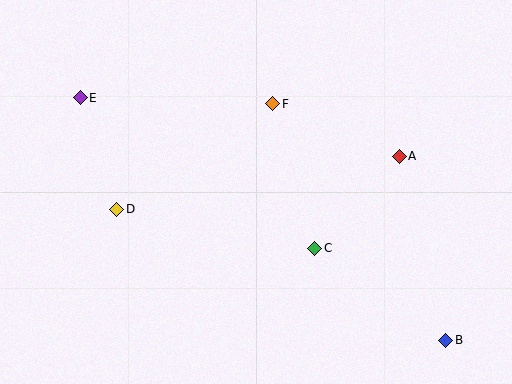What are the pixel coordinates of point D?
Point D is at (117, 209).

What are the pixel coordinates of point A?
Point A is at (399, 156).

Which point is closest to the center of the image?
Point C at (315, 248) is closest to the center.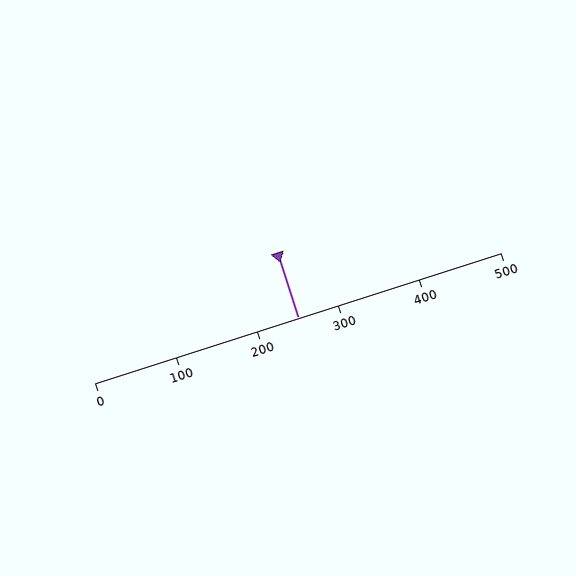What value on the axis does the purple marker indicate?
The marker indicates approximately 250.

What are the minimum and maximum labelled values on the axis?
The axis runs from 0 to 500.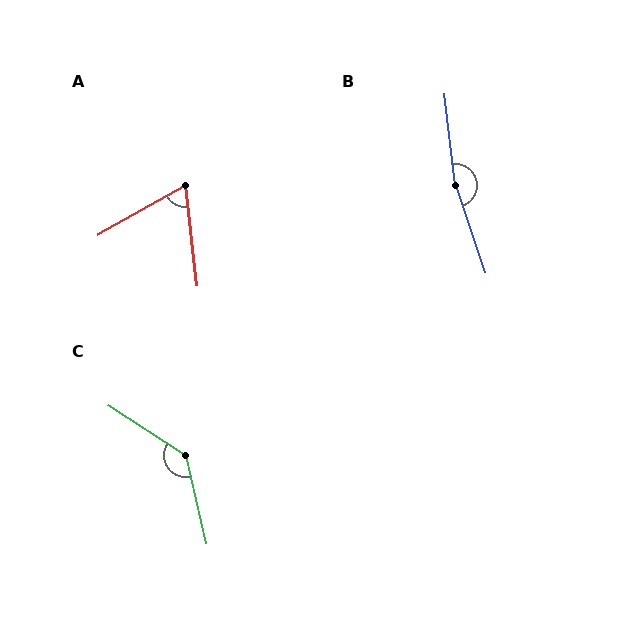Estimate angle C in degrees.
Approximately 136 degrees.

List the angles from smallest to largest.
A (67°), C (136°), B (168°).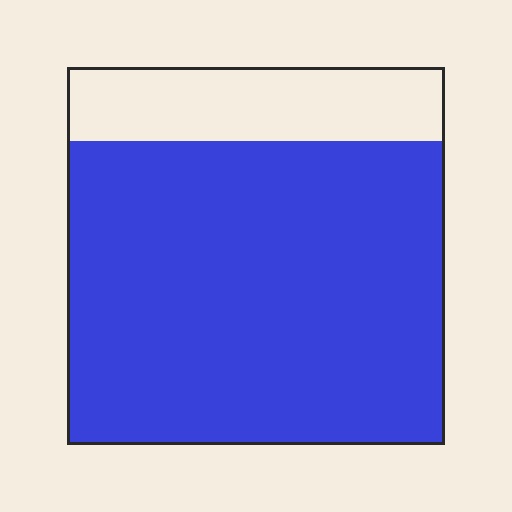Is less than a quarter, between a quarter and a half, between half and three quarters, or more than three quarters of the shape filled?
More than three quarters.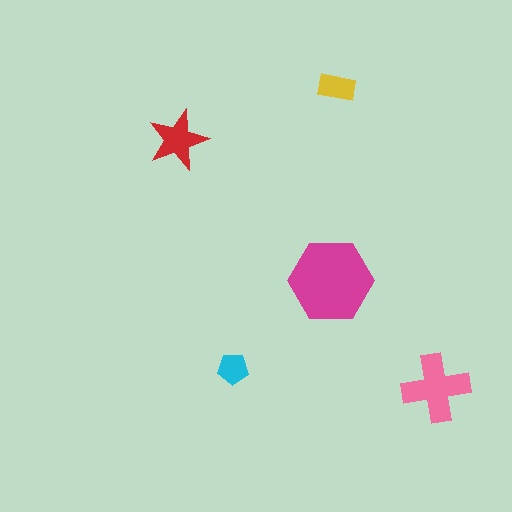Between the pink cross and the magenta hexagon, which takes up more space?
The magenta hexagon.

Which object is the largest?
The magenta hexagon.